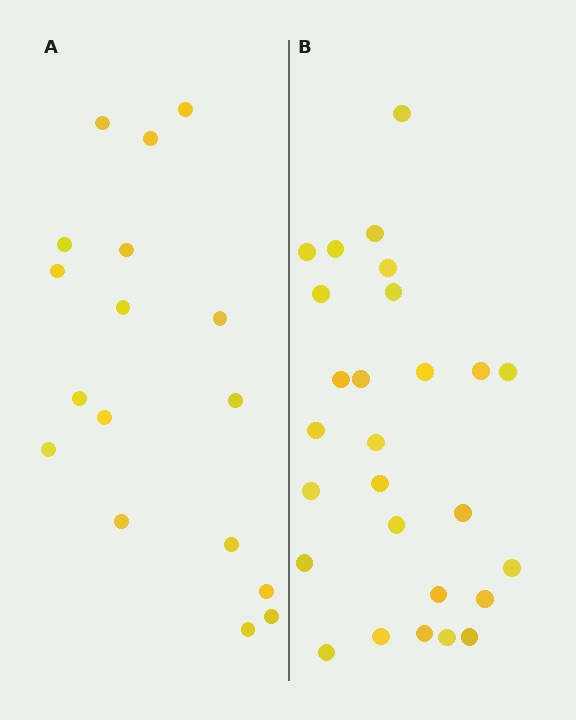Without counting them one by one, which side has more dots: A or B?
Region B (the right region) has more dots.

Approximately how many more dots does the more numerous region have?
Region B has roughly 10 or so more dots than region A.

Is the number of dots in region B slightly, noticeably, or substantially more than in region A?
Region B has substantially more. The ratio is roughly 1.6 to 1.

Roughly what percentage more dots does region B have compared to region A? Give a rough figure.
About 60% more.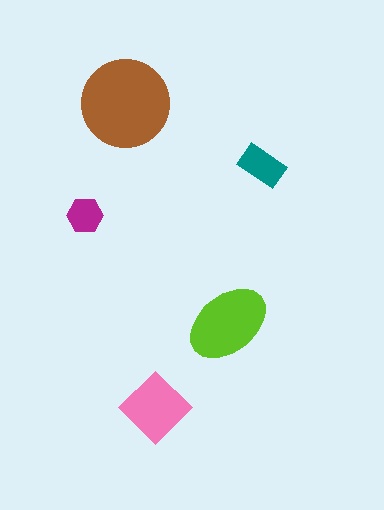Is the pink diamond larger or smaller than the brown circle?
Smaller.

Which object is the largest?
The brown circle.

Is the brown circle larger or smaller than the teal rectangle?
Larger.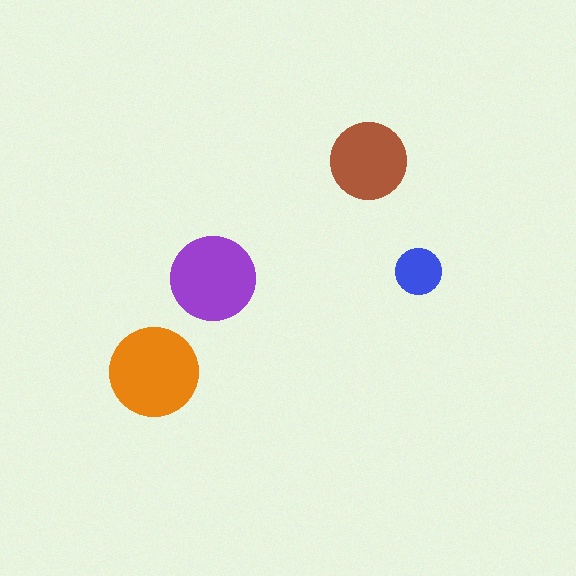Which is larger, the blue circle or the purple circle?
The purple one.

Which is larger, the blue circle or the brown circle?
The brown one.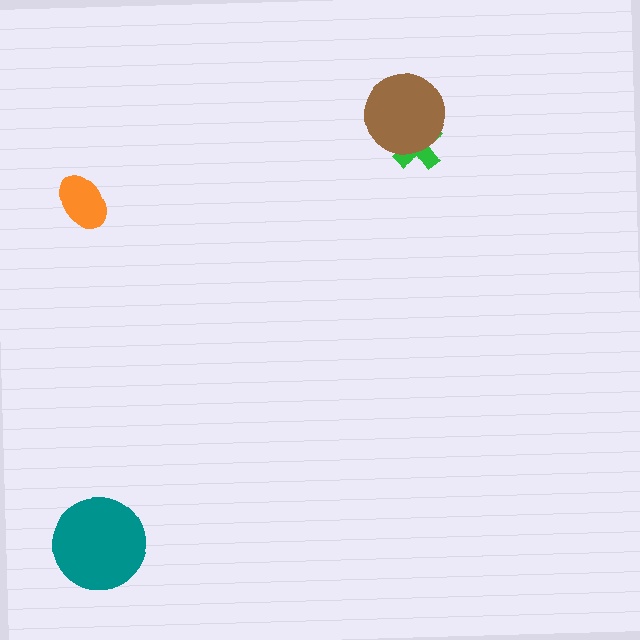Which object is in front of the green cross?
The brown circle is in front of the green cross.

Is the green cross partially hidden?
Yes, it is partially covered by another shape.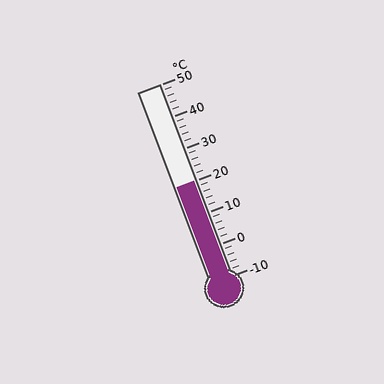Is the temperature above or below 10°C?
The temperature is above 10°C.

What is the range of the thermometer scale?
The thermometer scale ranges from -10°C to 50°C.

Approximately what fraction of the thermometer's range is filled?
The thermometer is filled to approximately 50% of its range.